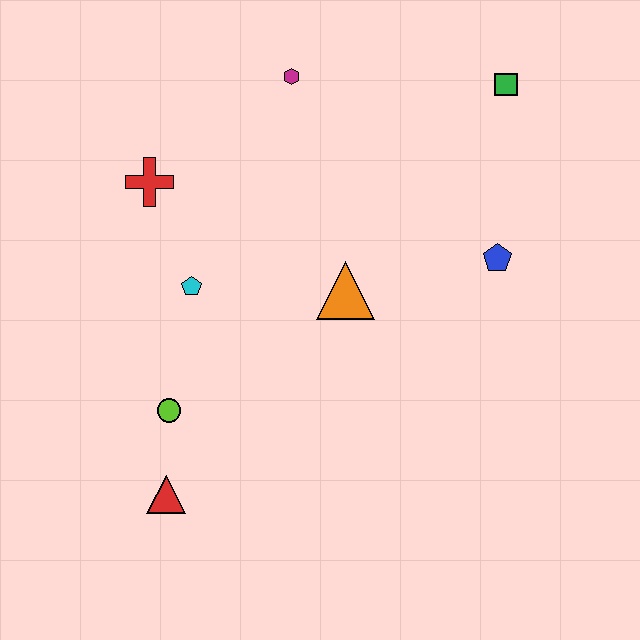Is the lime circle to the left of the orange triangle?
Yes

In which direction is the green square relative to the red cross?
The green square is to the right of the red cross.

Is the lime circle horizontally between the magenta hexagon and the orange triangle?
No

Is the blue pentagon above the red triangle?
Yes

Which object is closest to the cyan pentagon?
The red cross is closest to the cyan pentagon.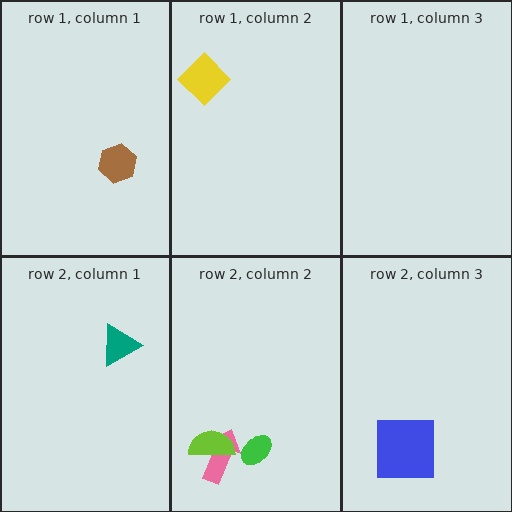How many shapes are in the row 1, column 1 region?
1.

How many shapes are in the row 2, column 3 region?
1.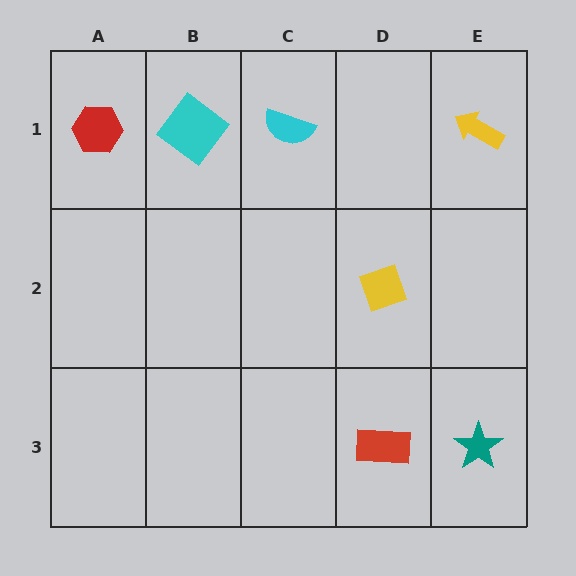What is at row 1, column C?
A cyan semicircle.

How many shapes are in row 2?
1 shape.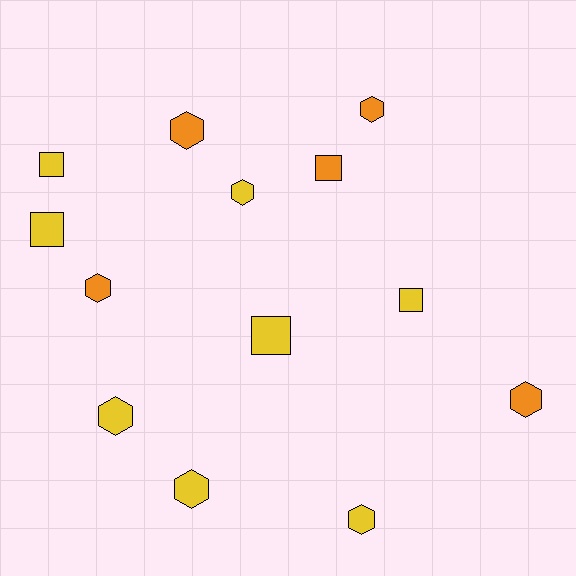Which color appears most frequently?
Yellow, with 8 objects.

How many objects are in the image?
There are 13 objects.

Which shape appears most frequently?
Hexagon, with 8 objects.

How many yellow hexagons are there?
There are 4 yellow hexagons.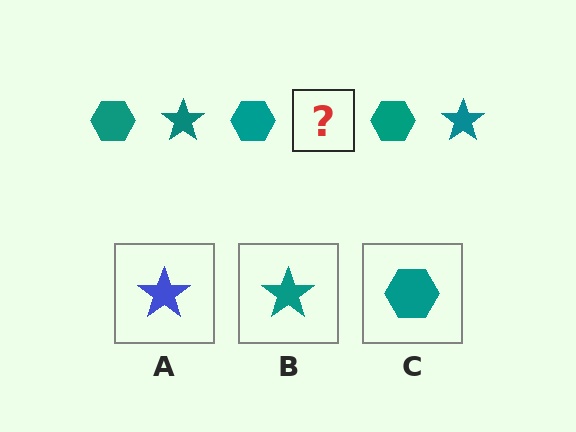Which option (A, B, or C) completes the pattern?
B.